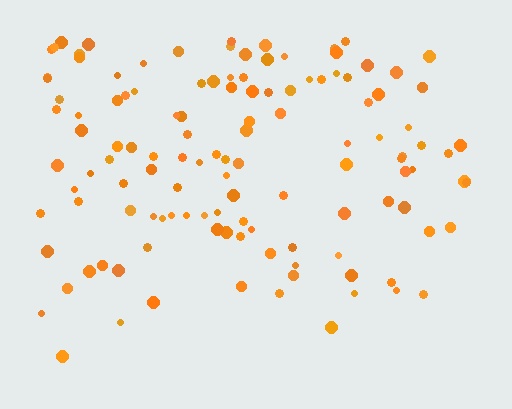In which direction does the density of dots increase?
From bottom to top, with the top side densest.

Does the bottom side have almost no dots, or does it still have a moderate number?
Still a moderate number, just noticeably fewer than the top.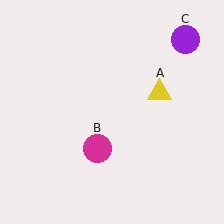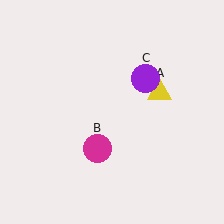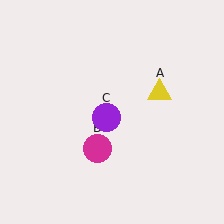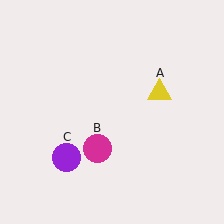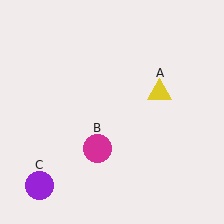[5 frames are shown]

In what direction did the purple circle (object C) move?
The purple circle (object C) moved down and to the left.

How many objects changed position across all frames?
1 object changed position: purple circle (object C).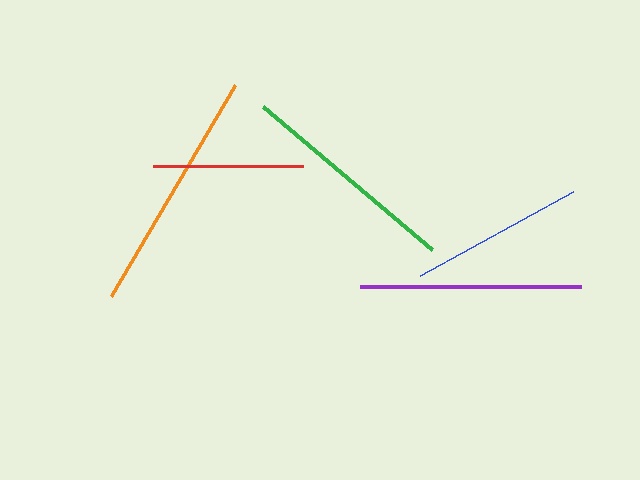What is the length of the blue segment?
The blue segment is approximately 175 pixels long.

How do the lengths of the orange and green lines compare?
The orange and green lines are approximately the same length.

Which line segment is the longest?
The orange line is the longest at approximately 244 pixels.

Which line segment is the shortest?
The red line is the shortest at approximately 150 pixels.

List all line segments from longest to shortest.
From longest to shortest: orange, green, purple, blue, red.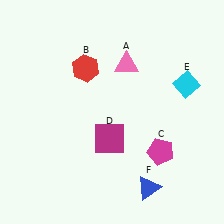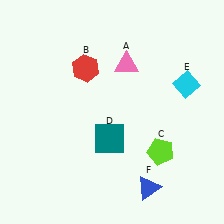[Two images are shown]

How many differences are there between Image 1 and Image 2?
There are 2 differences between the two images.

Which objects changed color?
C changed from magenta to lime. D changed from magenta to teal.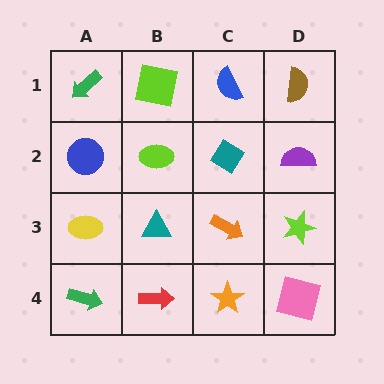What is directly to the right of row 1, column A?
A lime square.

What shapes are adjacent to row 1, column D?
A purple semicircle (row 2, column D), a blue semicircle (row 1, column C).